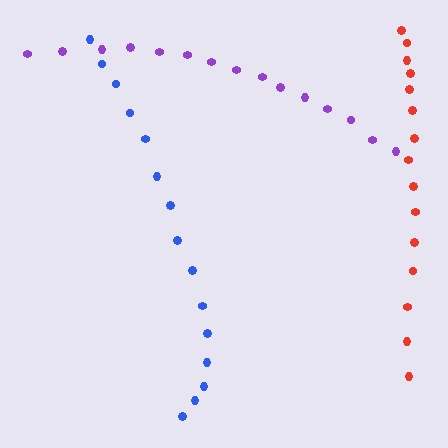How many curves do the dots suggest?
There are 3 distinct paths.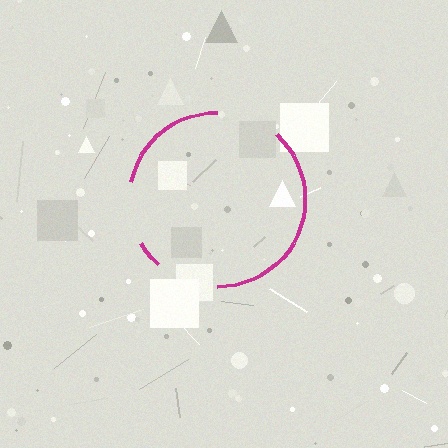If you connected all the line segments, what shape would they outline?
They would outline a circle.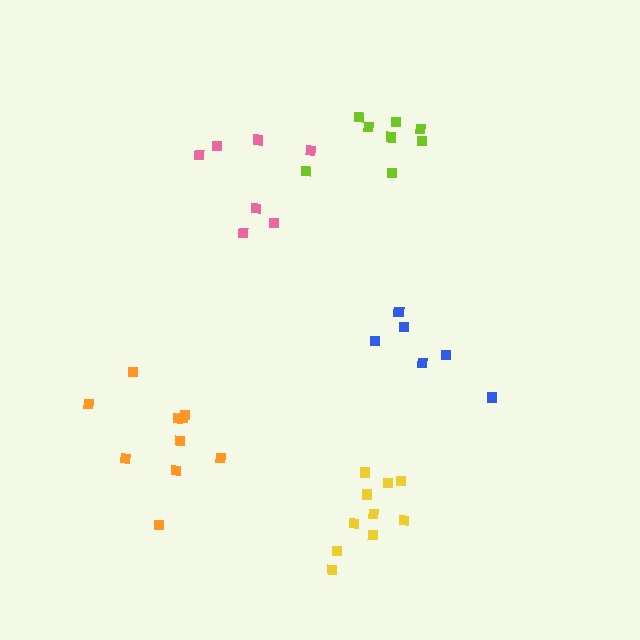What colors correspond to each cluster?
The clusters are colored: yellow, blue, lime, orange, pink.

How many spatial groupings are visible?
There are 5 spatial groupings.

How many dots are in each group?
Group 1: 10 dots, Group 2: 6 dots, Group 3: 8 dots, Group 4: 10 dots, Group 5: 7 dots (41 total).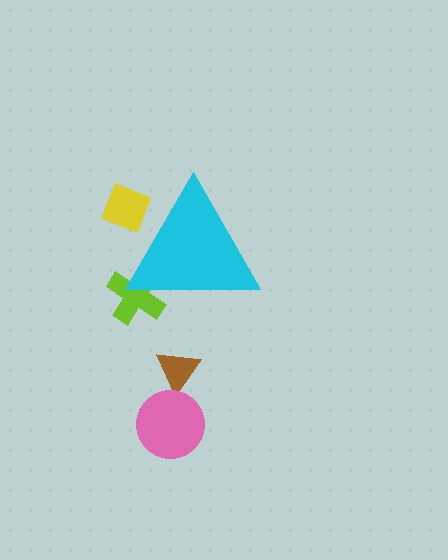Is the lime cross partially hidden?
Yes, the lime cross is partially hidden behind the cyan triangle.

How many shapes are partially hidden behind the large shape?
2 shapes are partially hidden.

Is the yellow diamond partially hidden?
Yes, the yellow diamond is partially hidden behind the cyan triangle.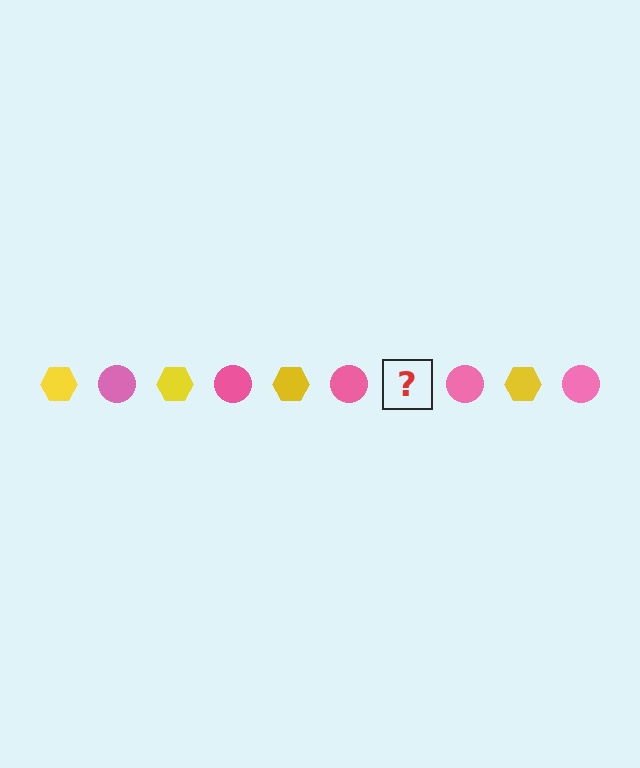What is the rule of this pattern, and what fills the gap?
The rule is that the pattern alternates between yellow hexagon and pink circle. The gap should be filled with a yellow hexagon.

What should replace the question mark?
The question mark should be replaced with a yellow hexagon.